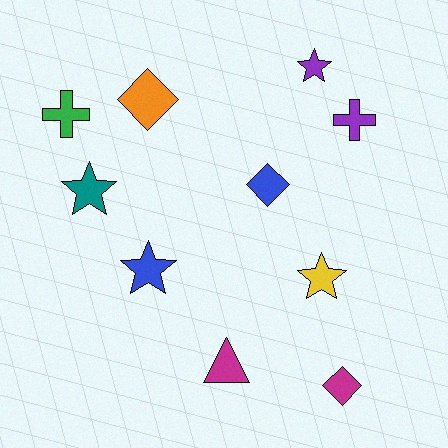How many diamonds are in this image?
There are 3 diamonds.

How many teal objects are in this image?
There is 1 teal object.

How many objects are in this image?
There are 10 objects.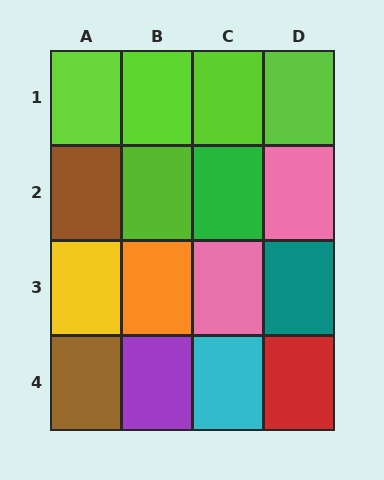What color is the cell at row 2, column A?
Brown.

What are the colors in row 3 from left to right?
Yellow, orange, pink, teal.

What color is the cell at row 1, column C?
Lime.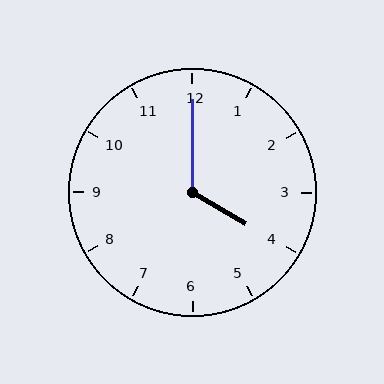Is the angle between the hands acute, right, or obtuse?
It is obtuse.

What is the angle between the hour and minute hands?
Approximately 120 degrees.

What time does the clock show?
4:00.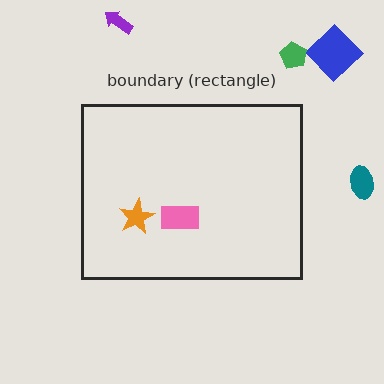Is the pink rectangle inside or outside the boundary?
Inside.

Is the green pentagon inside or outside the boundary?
Outside.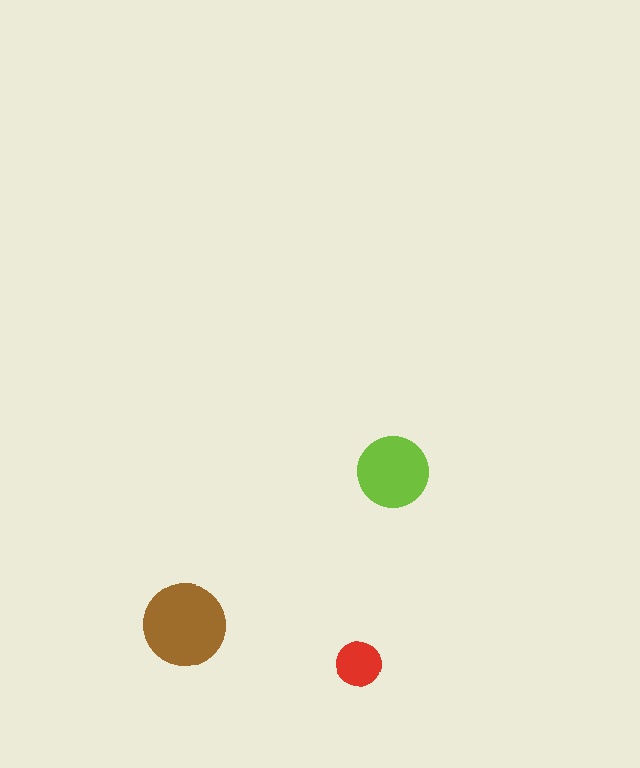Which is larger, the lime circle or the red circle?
The lime one.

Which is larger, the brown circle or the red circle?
The brown one.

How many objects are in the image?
There are 3 objects in the image.